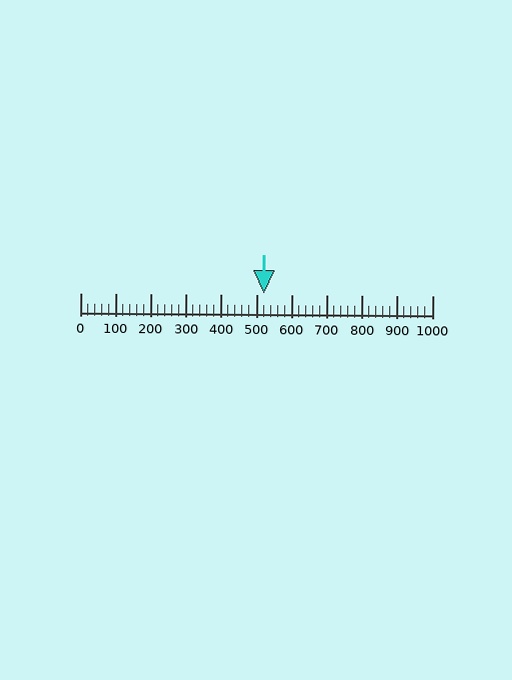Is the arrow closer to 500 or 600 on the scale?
The arrow is closer to 500.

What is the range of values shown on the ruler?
The ruler shows values from 0 to 1000.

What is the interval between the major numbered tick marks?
The major tick marks are spaced 100 units apart.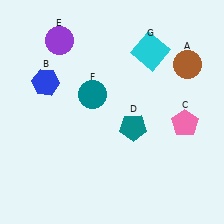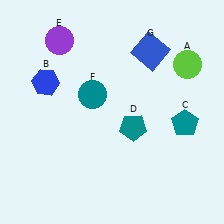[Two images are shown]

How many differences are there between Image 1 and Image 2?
There are 3 differences between the two images.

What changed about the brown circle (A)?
In Image 1, A is brown. In Image 2, it changed to lime.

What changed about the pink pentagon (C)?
In Image 1, C is pink. In Image 2, it changed to teal.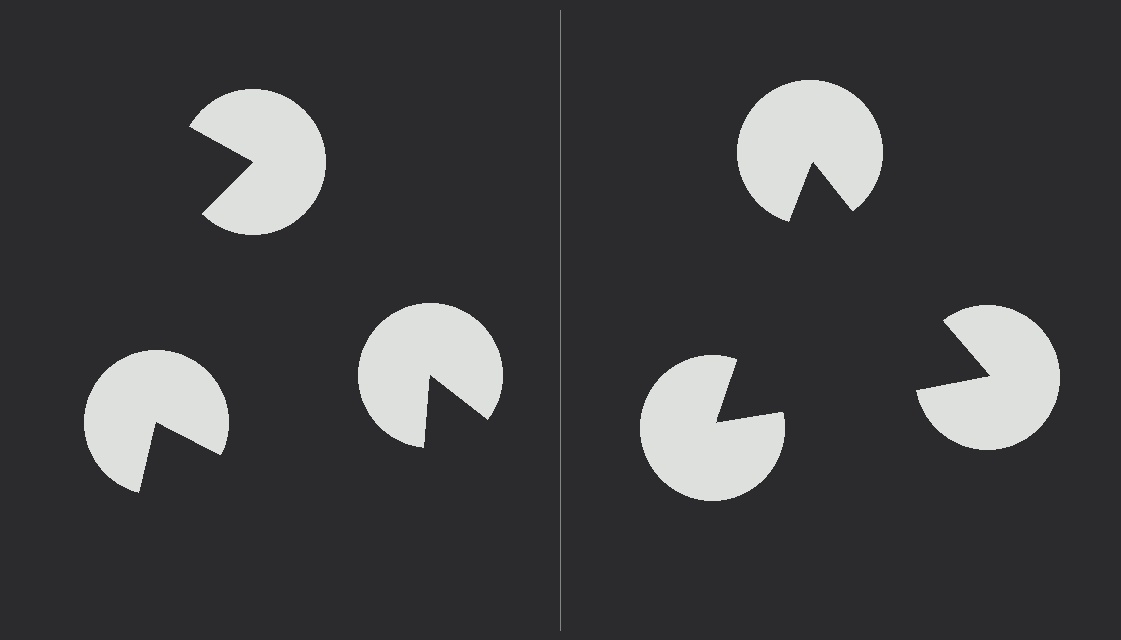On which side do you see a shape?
An illusory triangle appears on the right side. On the left side the wedge cuts are rotated, so no coherent shape forms.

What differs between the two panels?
The pac-man discs are positioned identically on both sides; only the wedge orientations differ. On the right they align to a triangle; on the left they are misaligned.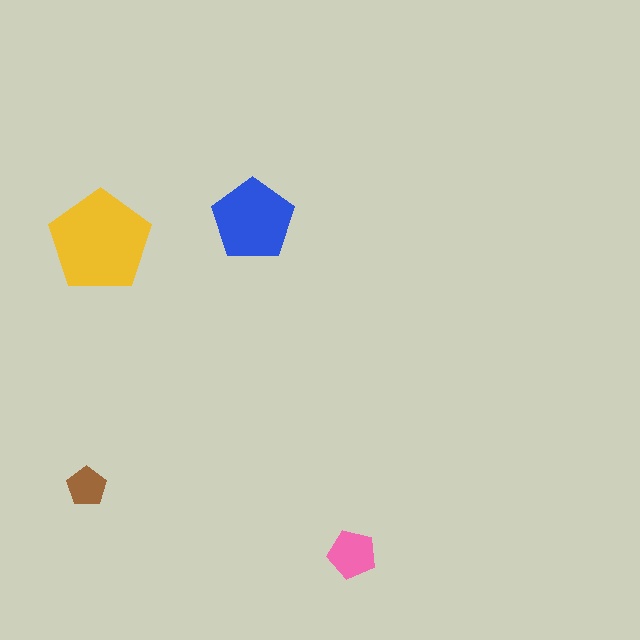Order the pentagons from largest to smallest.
the yellow one, the blue one, the pink one, the brown one.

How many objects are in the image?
There are 4 objects in the image.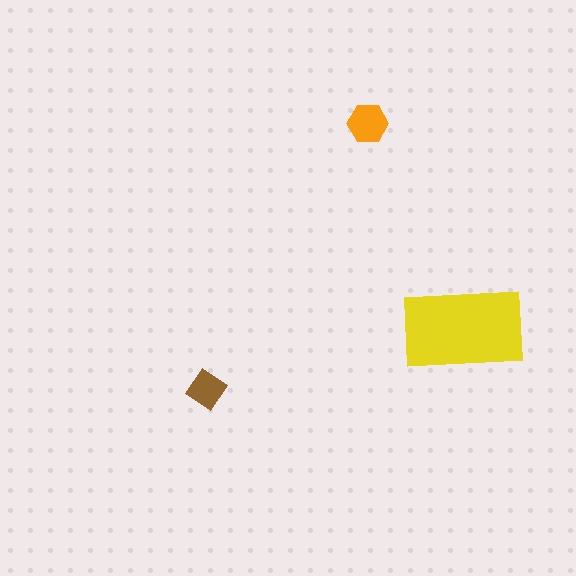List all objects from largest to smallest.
The yellow rectangle, the orange hexagon, the brown diamond.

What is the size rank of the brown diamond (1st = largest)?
3rd.